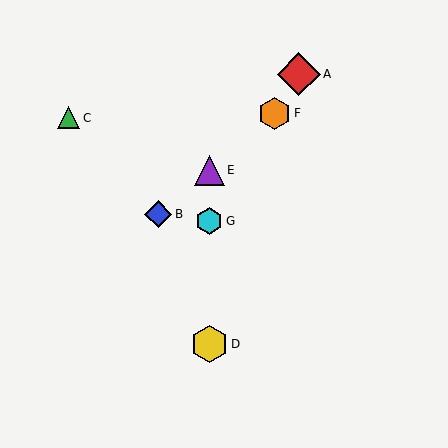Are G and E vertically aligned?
Yes, both are at x≈209.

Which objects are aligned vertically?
Objects D, E, G are aligned vertically.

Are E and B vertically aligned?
No, E is at x≈209 and B is at x≈158.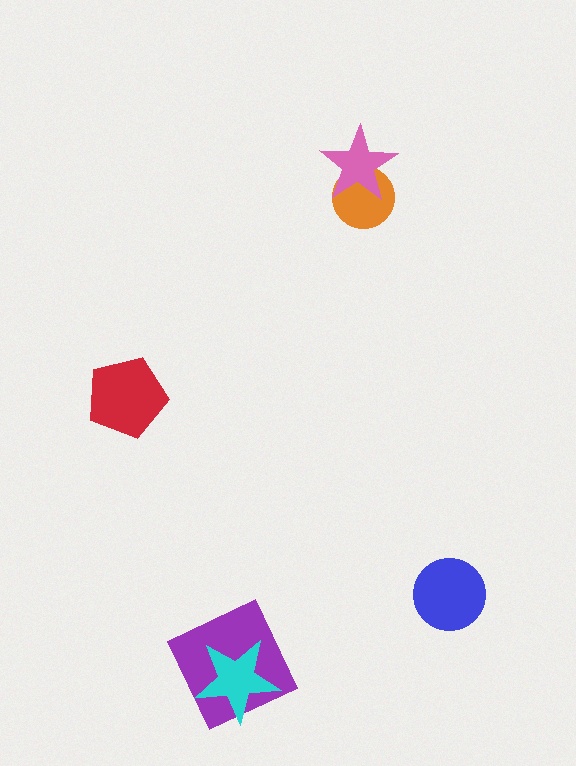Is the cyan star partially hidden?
No, no other shape covers it.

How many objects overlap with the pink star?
1 object overlaps with the pink star.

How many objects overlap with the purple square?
1 object overlaps with the purple square.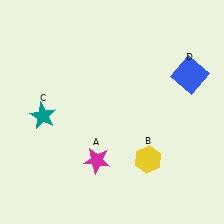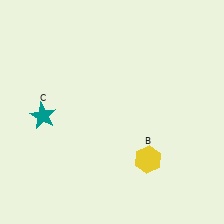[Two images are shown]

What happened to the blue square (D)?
The blue square (D) was removed in Image 2. It was in the top-right area of Image 1.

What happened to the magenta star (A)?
The magenta star (A) was removed in Image 2. It was in the bottom-left area of Image 1.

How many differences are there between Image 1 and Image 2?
There are 2 differences between the two images.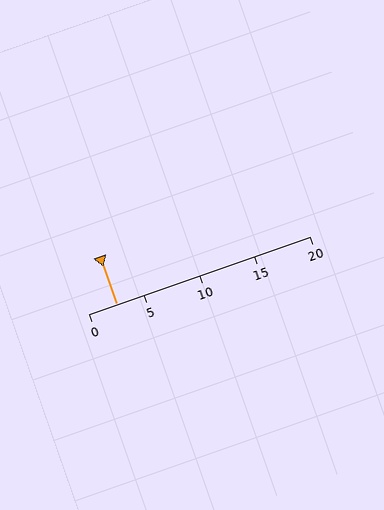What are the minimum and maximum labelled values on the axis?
The axis runs from 0 to 20.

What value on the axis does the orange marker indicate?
The marker indicates approximately 2.5.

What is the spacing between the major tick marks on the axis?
The major ticks are spaced 5 apart.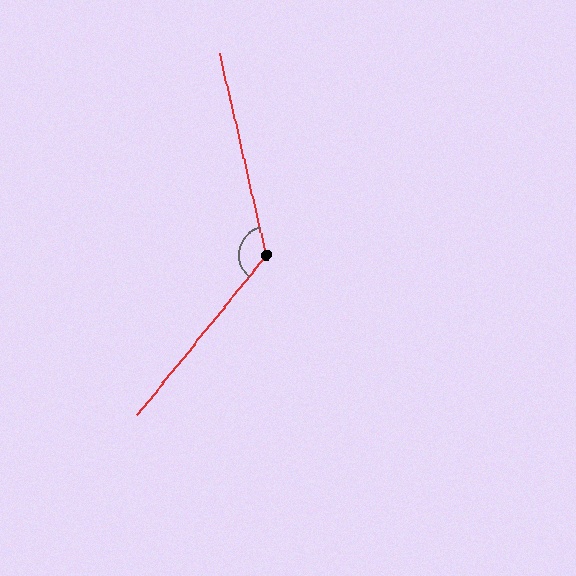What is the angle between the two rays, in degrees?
Approximately 128 degrees.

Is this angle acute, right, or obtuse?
It is obtuse.